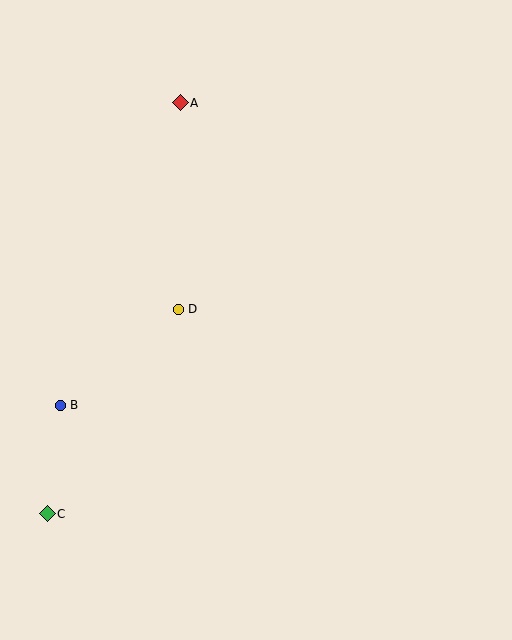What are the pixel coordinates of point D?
Point D is at (178, 309).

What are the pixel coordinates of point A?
Point A is at (180, 103).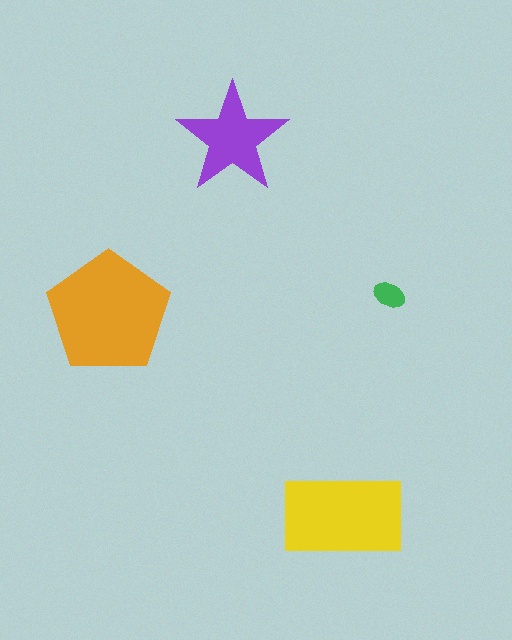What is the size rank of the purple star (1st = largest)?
3rd.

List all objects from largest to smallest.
The orange pentagon, the yellow rectangle, the purple star, the green ellipse.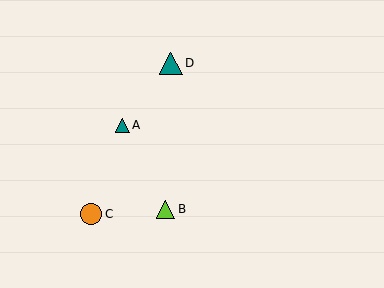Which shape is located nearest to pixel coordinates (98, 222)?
The orange circle (labeled C) at (91, 214) is nearest to that location.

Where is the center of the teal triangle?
The center of the teal triangle is at (171, 63).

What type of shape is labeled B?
Shape B is a lime triangle.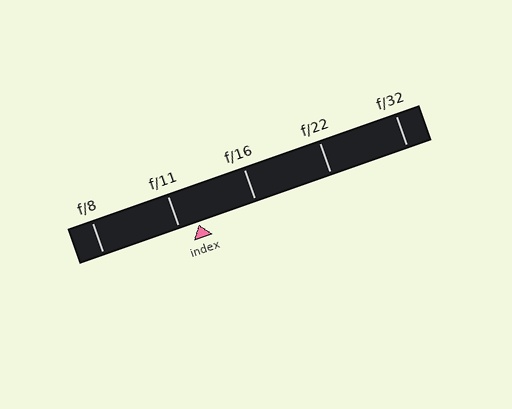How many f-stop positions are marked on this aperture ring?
There are 5 f-stop positions marked.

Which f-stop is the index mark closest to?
The index mark is closest to f/11.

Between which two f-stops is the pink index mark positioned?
The index mark is between f/11 and f/16.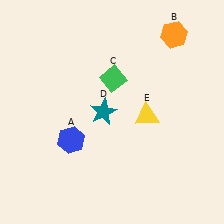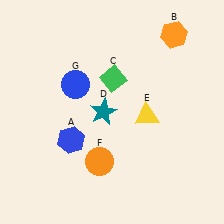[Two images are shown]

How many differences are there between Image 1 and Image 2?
There are 2 differences between the two images.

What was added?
An orange circle (F), a blue circle (G) were added in Image 2.